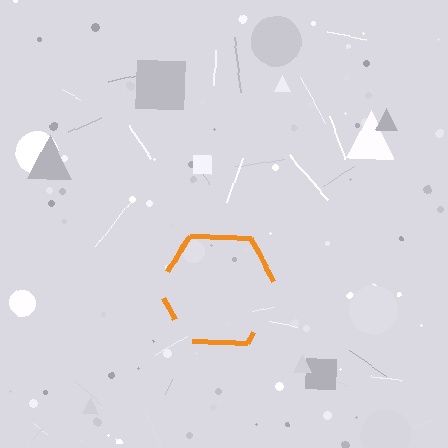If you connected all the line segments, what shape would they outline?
They would outline a hexagon.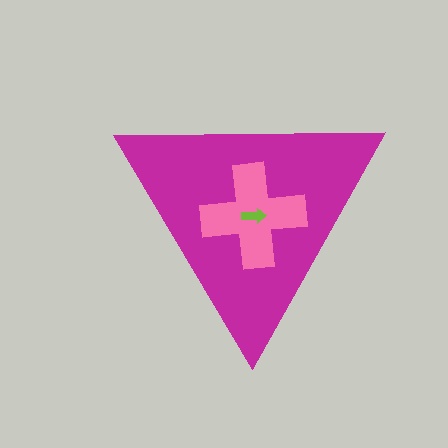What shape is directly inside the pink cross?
The lime arrow.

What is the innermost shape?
The lime arrow.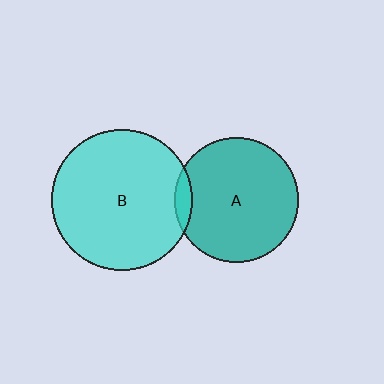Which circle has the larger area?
Circle B (cyan).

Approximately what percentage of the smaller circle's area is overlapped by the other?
Approximately 5%.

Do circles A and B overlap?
Yes.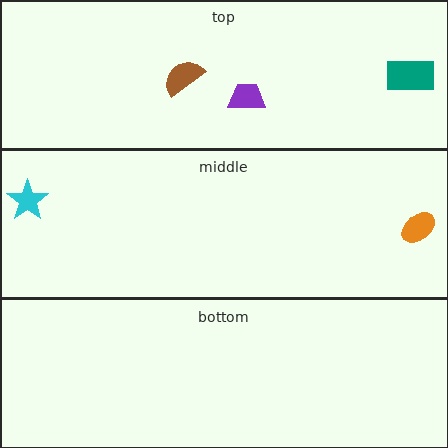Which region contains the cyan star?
The middle region.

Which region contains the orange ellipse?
The middle region.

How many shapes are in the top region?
3.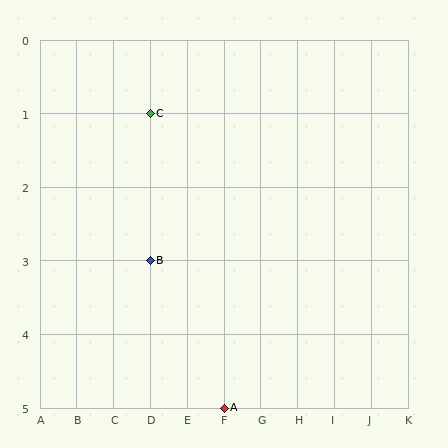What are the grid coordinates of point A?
Point A is at grid coordinates (F, 5).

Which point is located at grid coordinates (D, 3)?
Point B is at (D, 3).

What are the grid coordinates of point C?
Point C is at grid coordinates (D, 1).